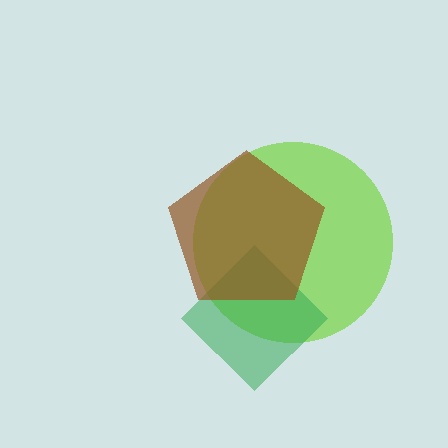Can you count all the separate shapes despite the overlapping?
Yes, there are 3 separate shapes.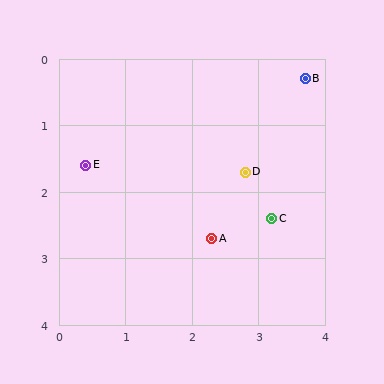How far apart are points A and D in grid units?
Points A and D are about 1.1 grid units apart.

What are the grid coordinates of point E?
Point E is at approximately (0.4, 1.6).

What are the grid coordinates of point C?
Point C is at approximately (3.2, 2.4).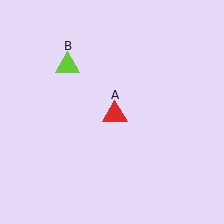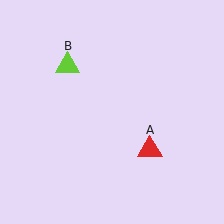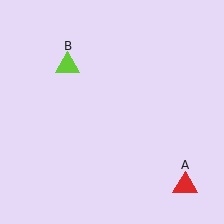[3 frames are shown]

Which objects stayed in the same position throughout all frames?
Lime triangle (object B) remained stationary.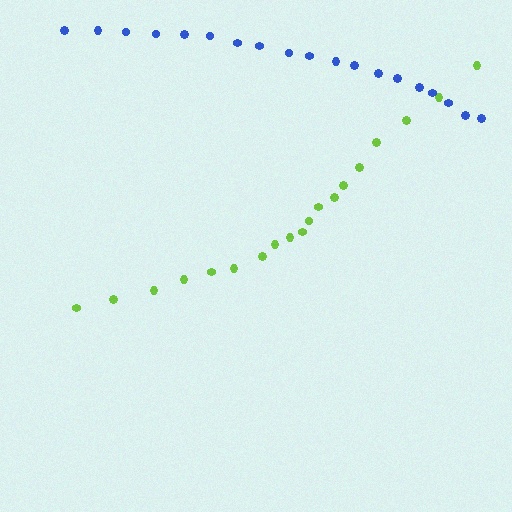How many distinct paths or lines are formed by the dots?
There are 2 distinct paths.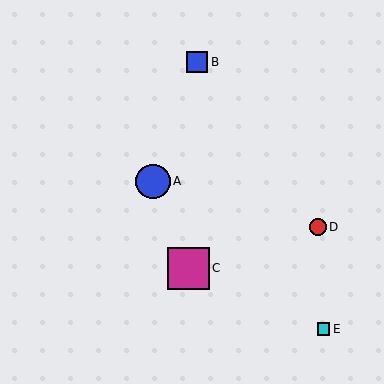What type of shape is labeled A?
Shape A is a blue circle.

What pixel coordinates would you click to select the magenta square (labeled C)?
Click at (188, 268) to select the magenta square C.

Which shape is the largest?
The magenta square (labeled C) is the largest.